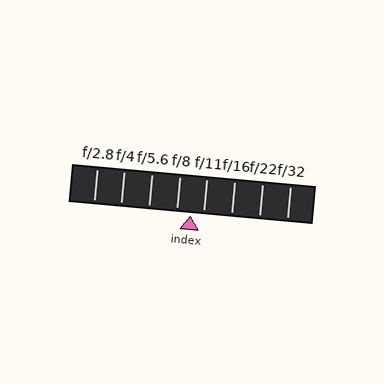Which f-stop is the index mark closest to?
The index mark is closest to f/11.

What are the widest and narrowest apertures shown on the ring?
The widest aperture shown is f/2.8 and the narrowest is f/32.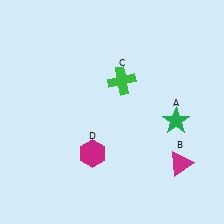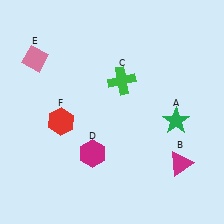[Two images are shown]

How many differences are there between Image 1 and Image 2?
There are 2 differences between the two images.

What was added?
A pink diamond (E), a red hexagon (F) were added in Image 2.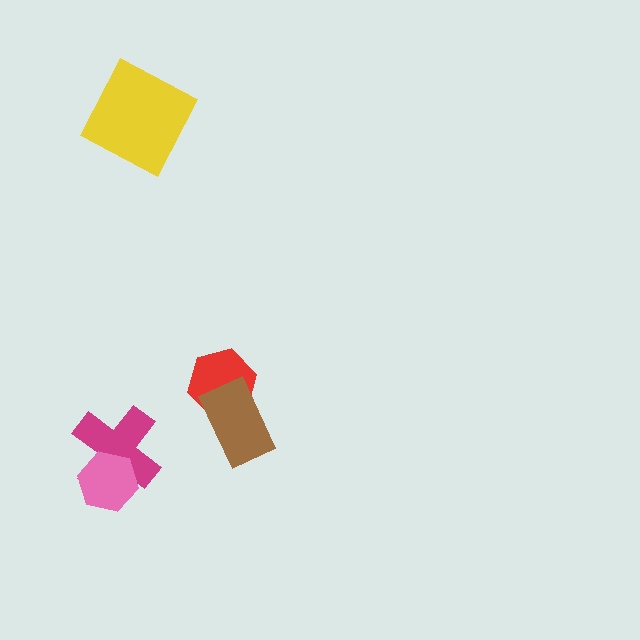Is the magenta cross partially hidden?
Yes, it is partially covered by another shape.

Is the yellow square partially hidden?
No, no other shape covers it.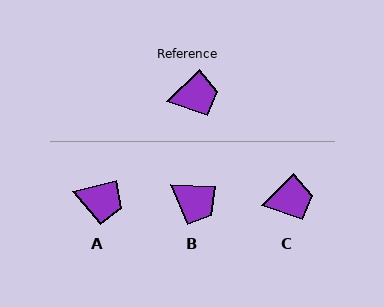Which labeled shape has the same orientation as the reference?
C.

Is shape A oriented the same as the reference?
No, it is off by about 30 degrees.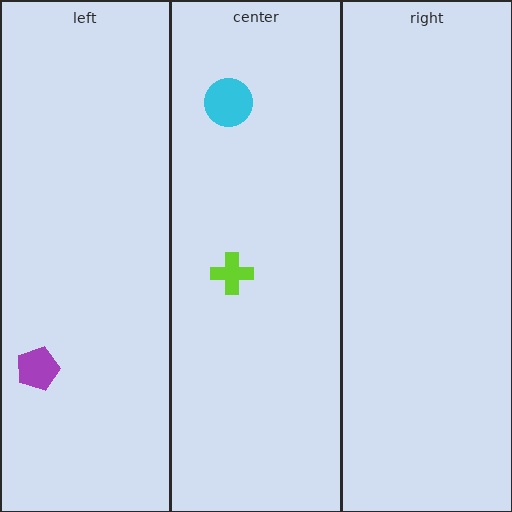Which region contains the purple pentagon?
The left region.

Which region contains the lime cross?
The center region.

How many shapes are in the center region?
2.